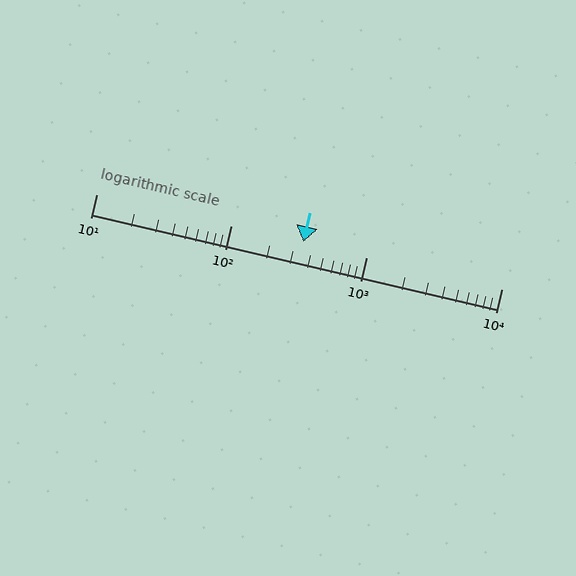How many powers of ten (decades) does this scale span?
The scale spans 3 decades, from 10 to 10000.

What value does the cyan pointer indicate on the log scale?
The pointer indicates approximately 340.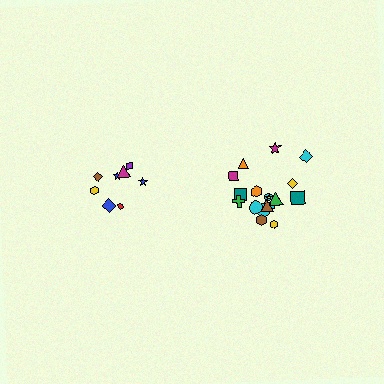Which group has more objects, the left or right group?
The right group.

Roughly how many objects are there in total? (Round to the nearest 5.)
Roughly 25 objects in total.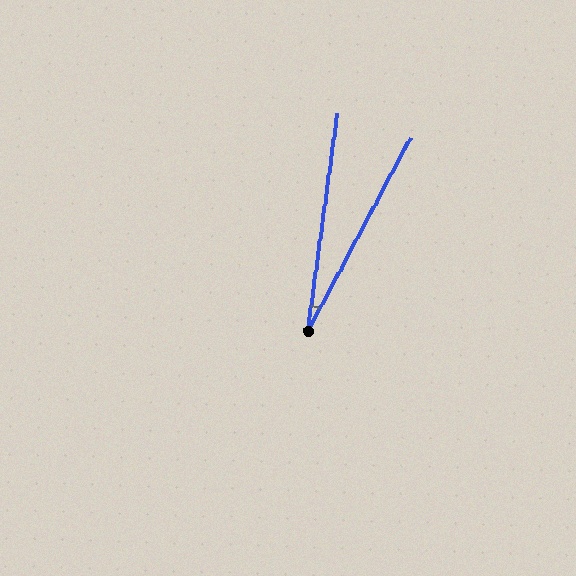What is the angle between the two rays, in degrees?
Approximately 20 degrees.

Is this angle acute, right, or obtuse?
It is acute.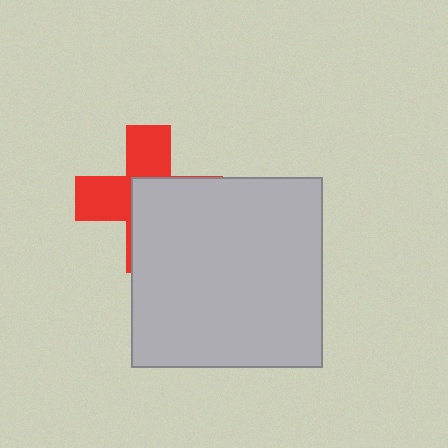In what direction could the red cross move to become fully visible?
The red cross could move toward the upper-left. That would shift it out from behind the light gray square entirely.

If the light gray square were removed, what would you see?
You would see the complete red cross.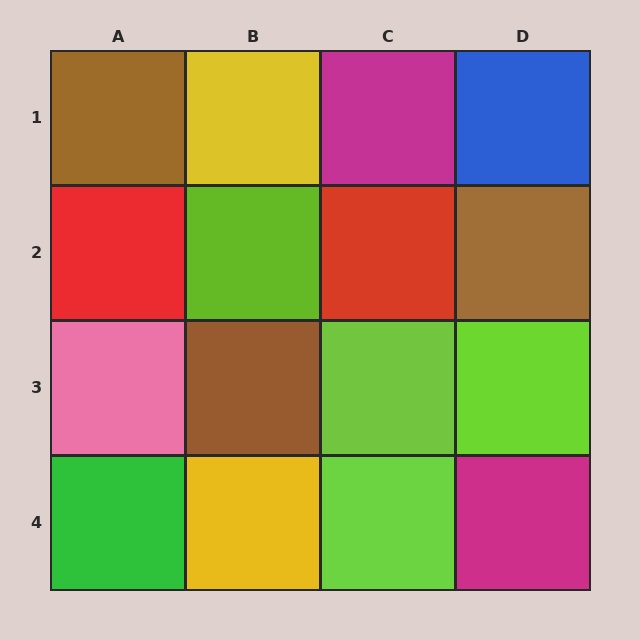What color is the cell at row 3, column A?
Pink.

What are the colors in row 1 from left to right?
Brown, yellow, magenta, blue.